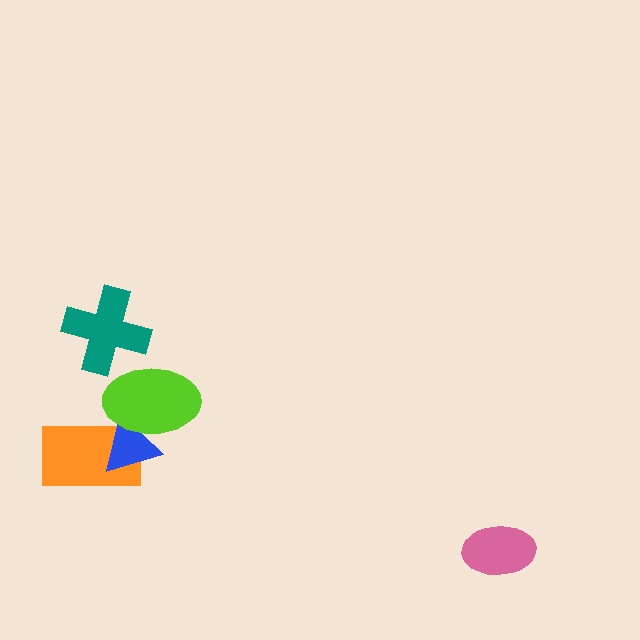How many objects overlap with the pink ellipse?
0 objects overlap with the pink ellipse.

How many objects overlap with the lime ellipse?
3 objects overlap with the lime ellipse.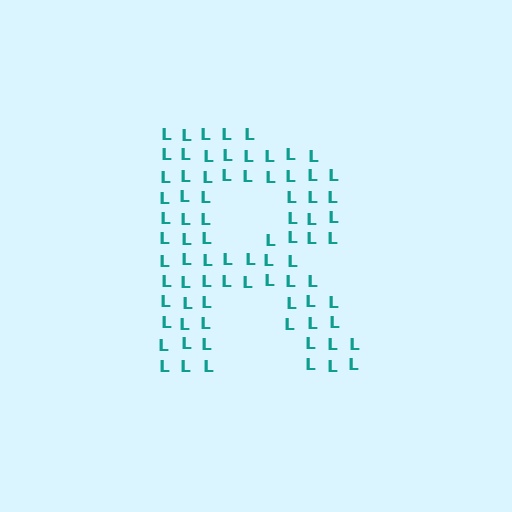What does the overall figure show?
The overall figure shows the letter R.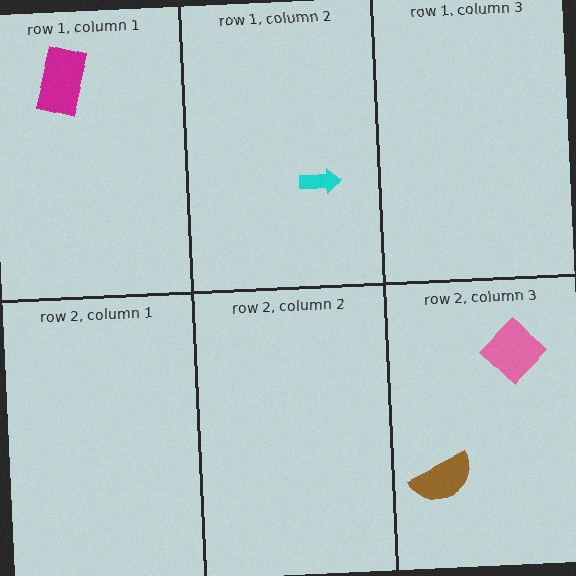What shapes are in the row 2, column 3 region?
The brown semicircle, the pink diamond.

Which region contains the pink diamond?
The row 2, column 3 region.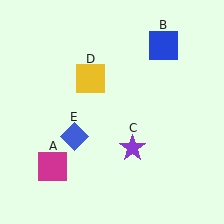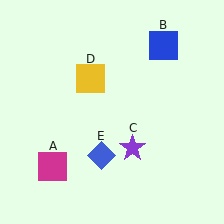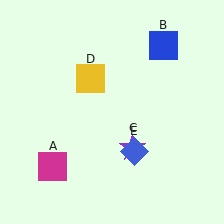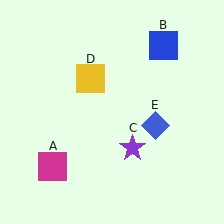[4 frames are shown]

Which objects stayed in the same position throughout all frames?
Magenta square (object A) and blue square (object B) and purple star (object C) and yellow square (object D) remained stationary.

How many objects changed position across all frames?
1 object changed position: blue diamond (object E).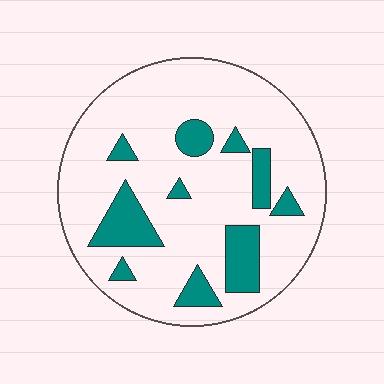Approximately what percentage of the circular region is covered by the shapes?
Approximately 20%.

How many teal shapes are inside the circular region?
10.